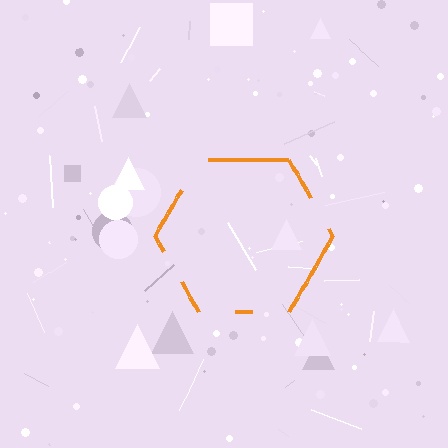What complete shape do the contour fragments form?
The contour fragments form a hexagon.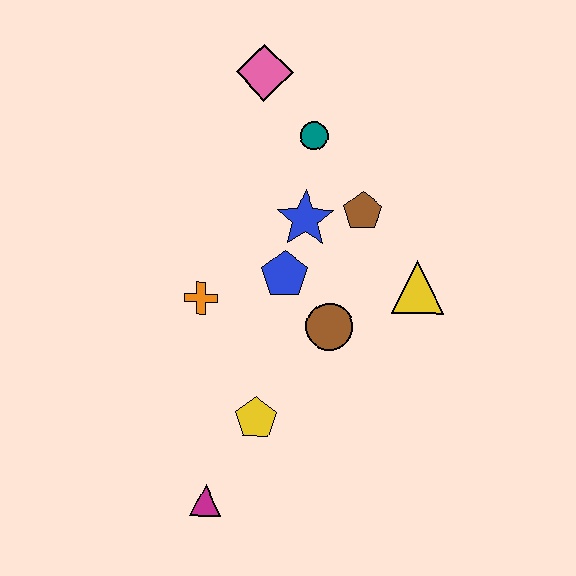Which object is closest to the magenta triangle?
The yellow pentagon is closest to the magenta triangle.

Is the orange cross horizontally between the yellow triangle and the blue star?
No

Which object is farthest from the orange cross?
The pink diamond is farthest from the orange cross.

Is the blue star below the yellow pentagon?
No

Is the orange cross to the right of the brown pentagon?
No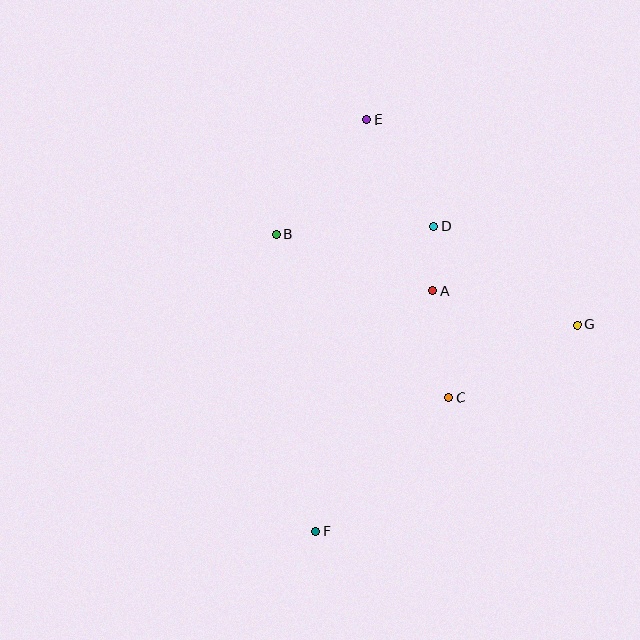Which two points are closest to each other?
Points A and D are closest to each other.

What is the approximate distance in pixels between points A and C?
The distance between A and C is approximately 108 pixels.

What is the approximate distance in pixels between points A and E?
The distance between A and E is approximately 184 pixels.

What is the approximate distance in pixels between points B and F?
The distance between B and F is approximately 299 pixels.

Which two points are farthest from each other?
Points E and F are farthest from each other.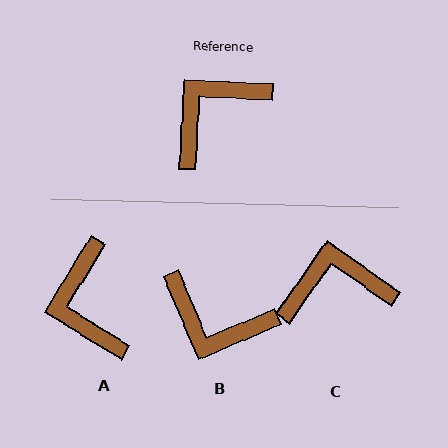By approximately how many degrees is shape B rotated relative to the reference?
Approximately 116 degrees counter-clockwise.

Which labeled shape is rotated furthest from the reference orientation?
B, about 116 degrees away.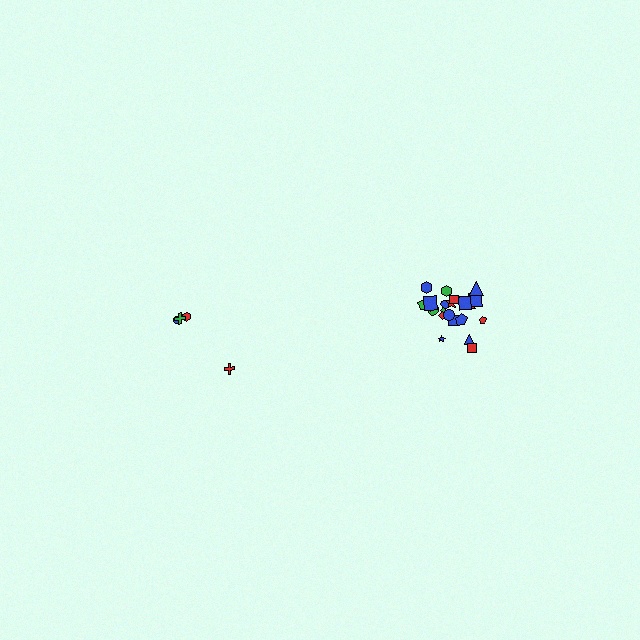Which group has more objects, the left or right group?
The right group.